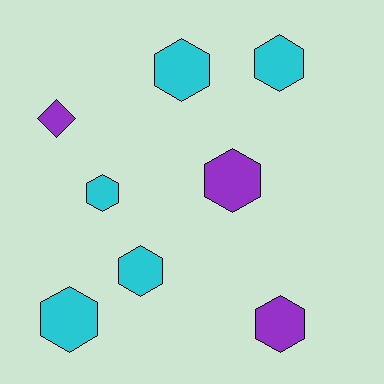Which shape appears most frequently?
Hexagon, with 7 objects.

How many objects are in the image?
There are 8 objects.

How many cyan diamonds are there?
There are no cyan diamonds.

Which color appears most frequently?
Cyan, with 5 objects.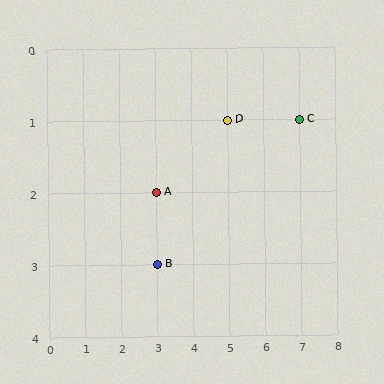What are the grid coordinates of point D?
Point D is at grid coordinates (5, 1).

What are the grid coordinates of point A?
Point A is at grid coordinates (3, 2).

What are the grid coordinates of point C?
Point C is at grid coordinates (7, 1).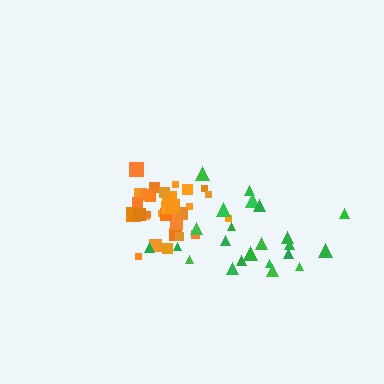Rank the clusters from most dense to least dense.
orange, green.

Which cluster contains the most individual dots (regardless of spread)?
Orange (31).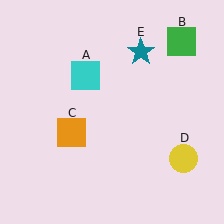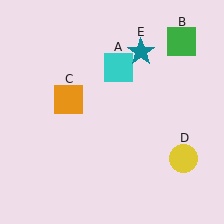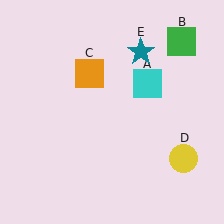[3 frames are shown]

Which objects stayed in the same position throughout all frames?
Green square (object B) and yellow circle (object D) and teal star (object E) remained stationary.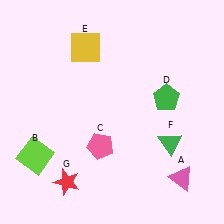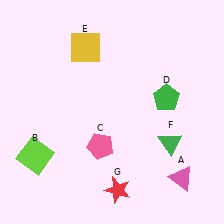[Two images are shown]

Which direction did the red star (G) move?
The red star (G) moved right.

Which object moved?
The red star (G) moved right.